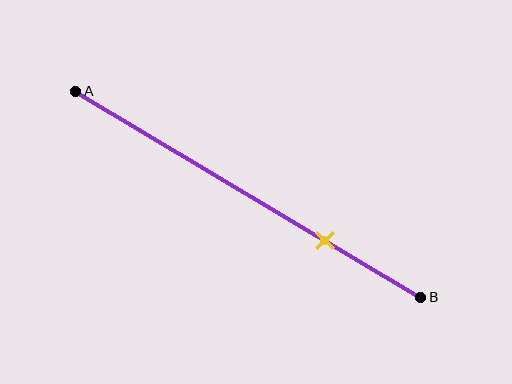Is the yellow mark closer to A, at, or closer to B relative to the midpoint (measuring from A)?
The yellow mark is closer to point B than the midpoint of segment AB.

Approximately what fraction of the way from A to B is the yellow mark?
The yellow mark is approximately 70% of the way from A to B.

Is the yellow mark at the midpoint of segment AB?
No, the mark is at about 70% from A, not at the 50% midpoint.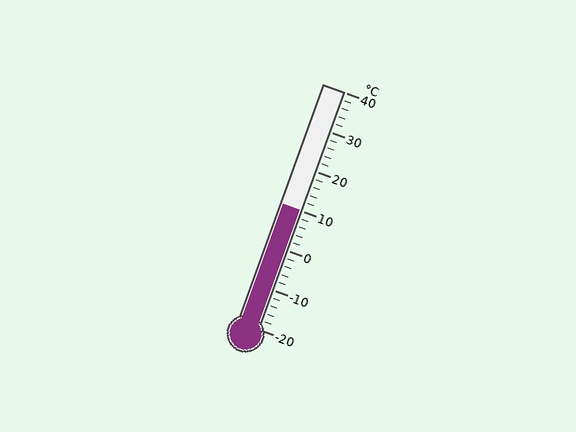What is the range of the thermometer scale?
The thermometer scale ranges from -20°C to 40°C.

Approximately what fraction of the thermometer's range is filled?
The thermometer is filled to approximately 50% of its range.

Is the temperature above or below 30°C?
The temperature is below 30°C.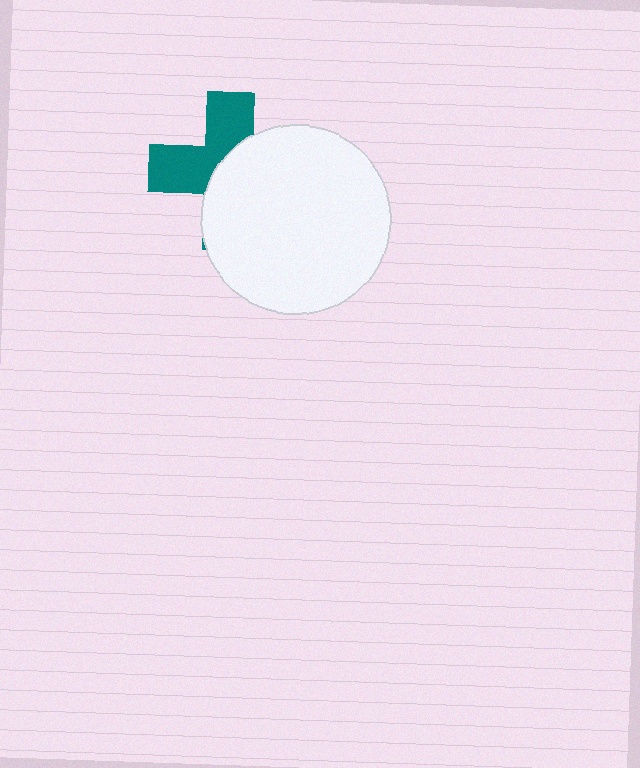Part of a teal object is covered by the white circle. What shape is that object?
It is a cross.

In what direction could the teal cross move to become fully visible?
The teal cross could move left. That would shift it out from behind the white circle entirely.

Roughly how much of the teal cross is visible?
A small part of it is visible (roughly 44%).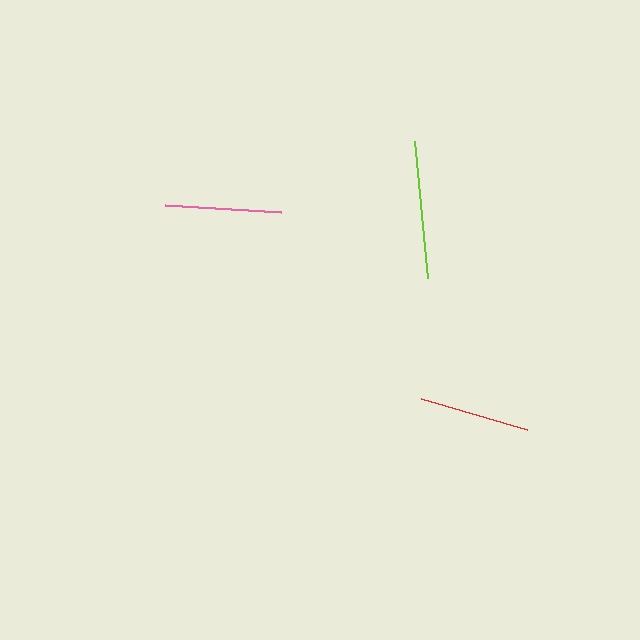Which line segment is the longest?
The lime line is the longest at approximately 138 pixels.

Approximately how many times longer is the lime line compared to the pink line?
The lime line is approximately 1.2 times the length of the pink line.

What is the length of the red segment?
The red segment is approximately 111 pixels long.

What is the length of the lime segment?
The lime segment is approximately 138 pixels long.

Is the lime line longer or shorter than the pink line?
The lime line is longer than the pink line.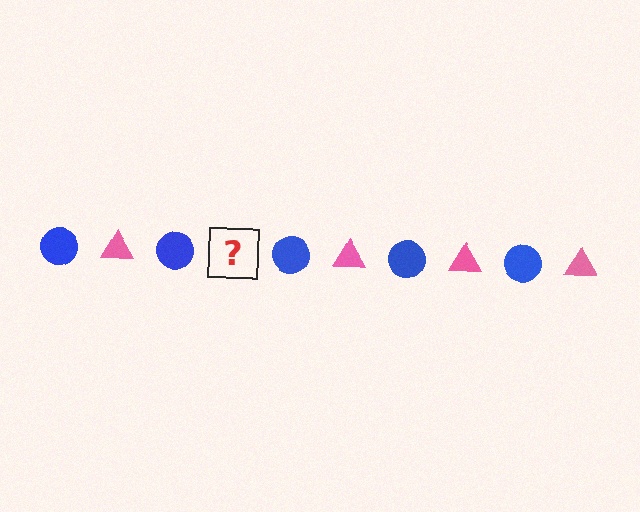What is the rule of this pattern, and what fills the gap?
The rule is that the pattern alternates between blue circle and pink triangle. The gap should be filled with a pink triangle.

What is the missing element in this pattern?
The missing element is a pink triangle.